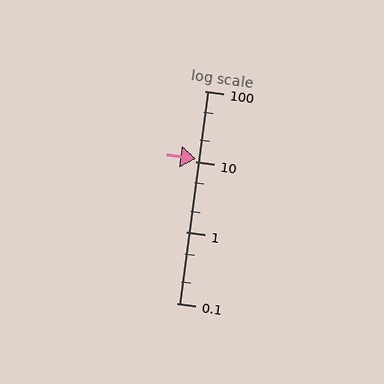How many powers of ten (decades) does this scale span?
The scale spans 3 decades, from 0.1 to 100.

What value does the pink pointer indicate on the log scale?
The pointer indicates approximately 11.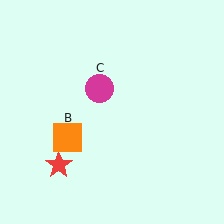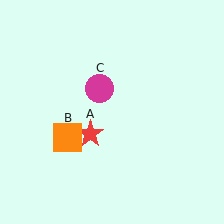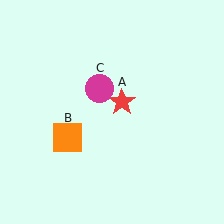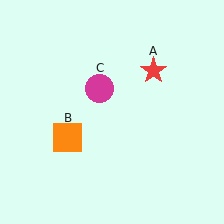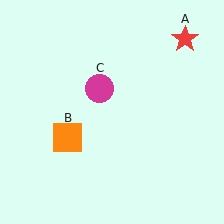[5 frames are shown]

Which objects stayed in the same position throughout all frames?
Orange square (object B) and magenta circle (object C) remained stationary.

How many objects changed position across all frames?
1 object changed position: red star (object A).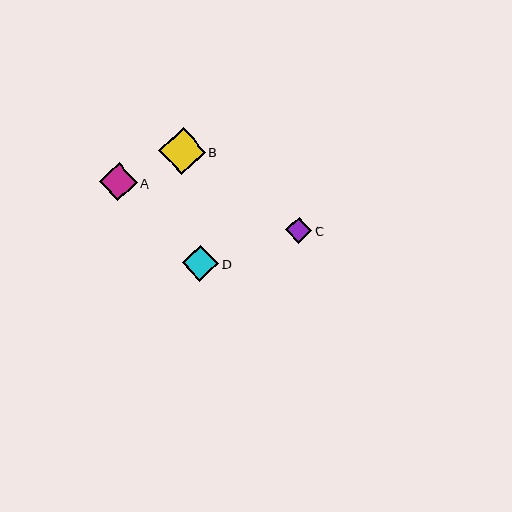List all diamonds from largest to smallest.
From largest to smallest: B, A, D, C.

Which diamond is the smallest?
Diamond C is the smallest with a size of approximately 26 pixels.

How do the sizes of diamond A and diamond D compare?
Diamond A and diamond D are approximately the same size.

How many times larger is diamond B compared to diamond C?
Diamond B is approximately 1.8 times the size of diamond C.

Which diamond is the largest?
Diamond B is the largest with a size of approximately 46 pixels.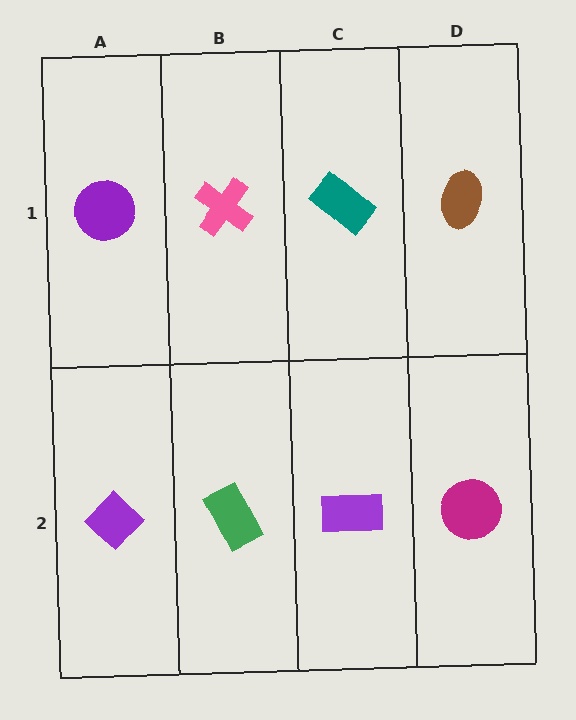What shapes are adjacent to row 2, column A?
A purple circle (row 1, column A), a green rectangle (row 2, column B).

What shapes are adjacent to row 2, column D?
A brown ellipse (row 1, column D), a purple rectangle (row 2, column C).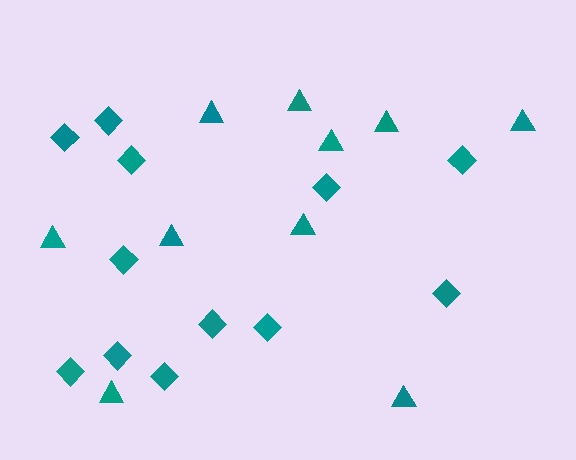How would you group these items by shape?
There are 2 groups: one group of diamonds (12) and one group of triangles (10).